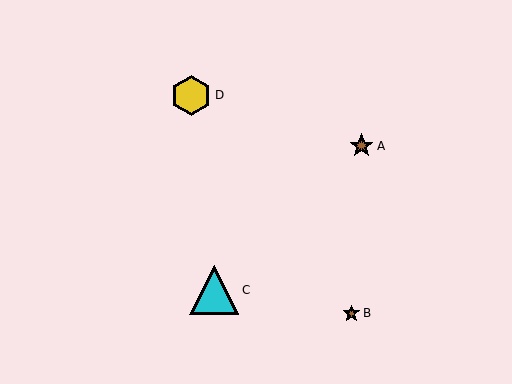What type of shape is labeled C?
Shape C is a cyan triangle.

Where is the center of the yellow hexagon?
The center of the yellow hexagon is at (191, 95).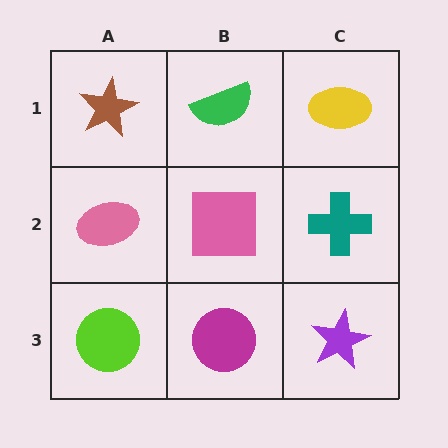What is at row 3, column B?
A magenta circle.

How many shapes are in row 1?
3 shapes.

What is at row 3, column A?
A lime circle.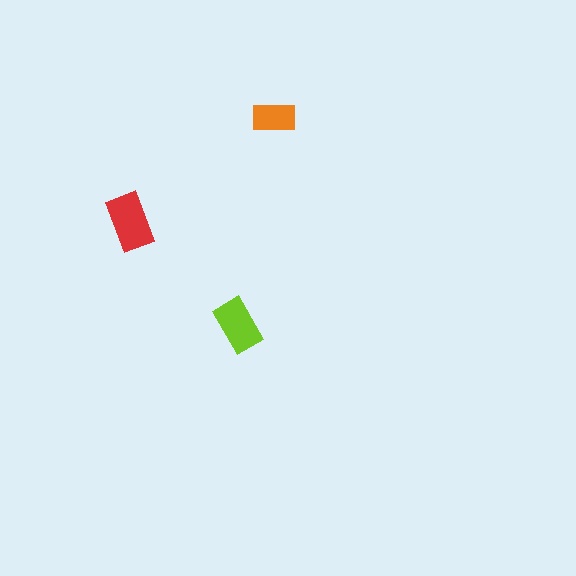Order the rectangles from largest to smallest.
the red one, the lime one, the orange one.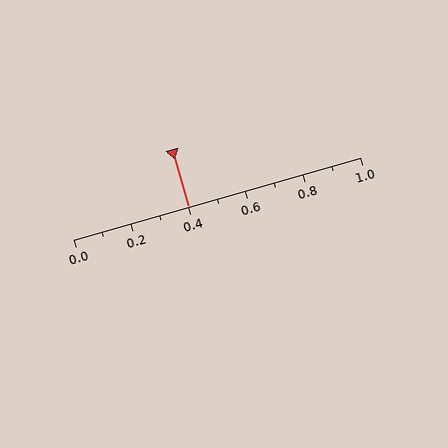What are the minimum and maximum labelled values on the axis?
The axis runs from 0.0 to 1.0.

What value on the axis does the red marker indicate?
The marker indicates approximately 0.4.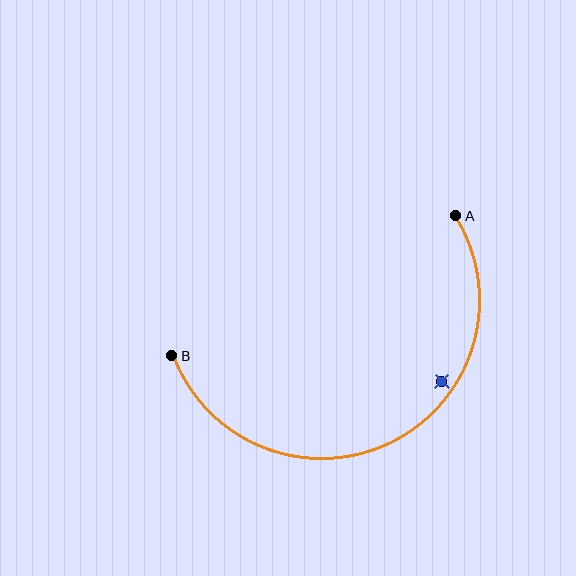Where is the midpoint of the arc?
The arc midpoint is the point on the curve farthest from the straight line joining A and B. It sits below that line.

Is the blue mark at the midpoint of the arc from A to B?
No — the blue mark does not lie on the arc at all. It sits slightly inside the curve.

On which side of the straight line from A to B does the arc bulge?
The arc bulges below the straight line connecting A and B.